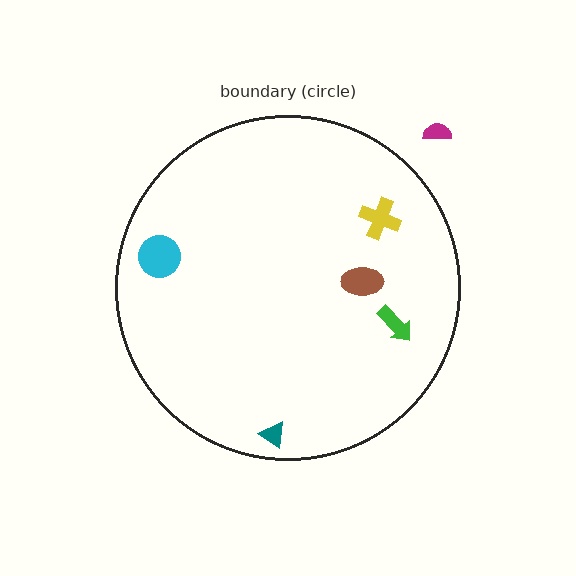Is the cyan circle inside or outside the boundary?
Inside.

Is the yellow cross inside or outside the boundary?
Inside.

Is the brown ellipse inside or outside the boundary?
Inside.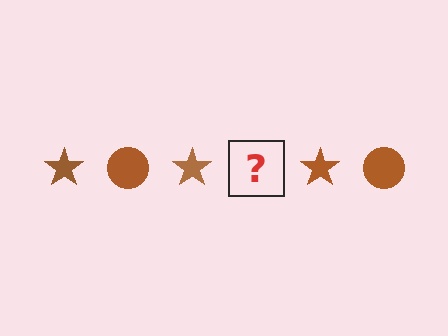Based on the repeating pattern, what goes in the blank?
The blank should be a brown circle.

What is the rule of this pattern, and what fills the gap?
The rule is that the pattern cycles through star, circle shapes in brown. The gap should be filled with a brown circle.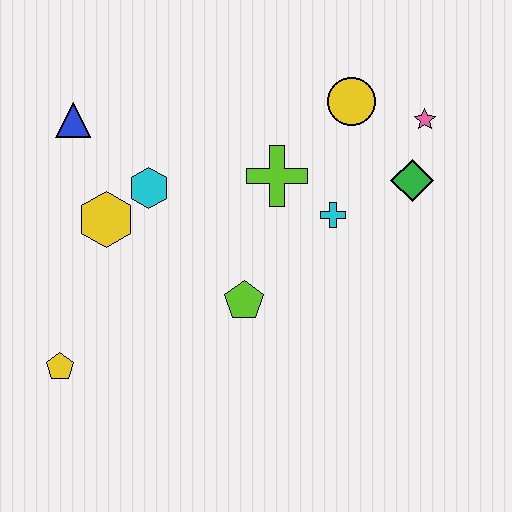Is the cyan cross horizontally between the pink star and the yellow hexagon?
Yes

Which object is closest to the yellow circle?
The pink star is closest to the yellow circle.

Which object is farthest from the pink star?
The yellow pentagon is farthest from the pink star.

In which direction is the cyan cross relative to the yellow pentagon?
The cyan cross is to the right of the yellow pentagon.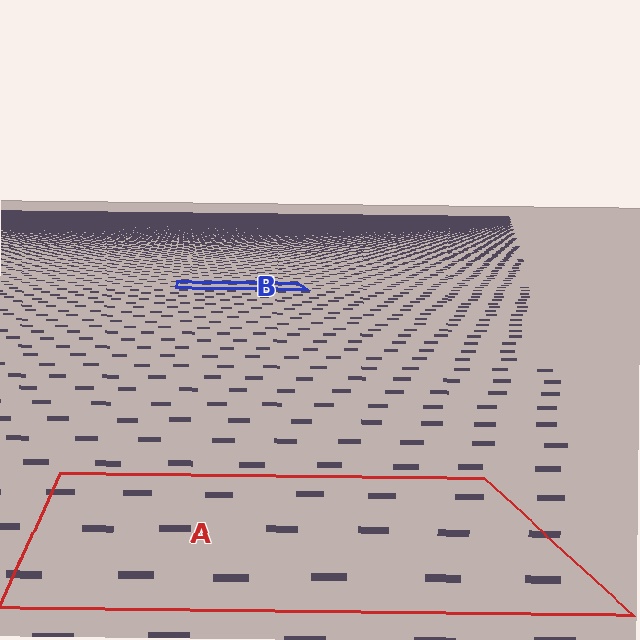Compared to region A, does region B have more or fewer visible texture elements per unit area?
Region B has more texture elements per unit area — they are packed more densely because it is farther away.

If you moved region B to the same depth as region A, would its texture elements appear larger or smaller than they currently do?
They would appear larger. At a closer depth, the same texture elements are projected at a bigger on-screen size.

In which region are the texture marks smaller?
The texture marks are smaller in region B, because it is farther away.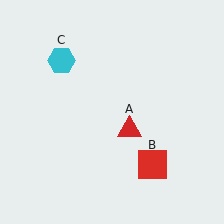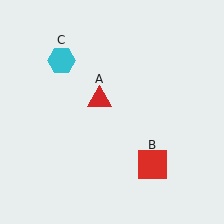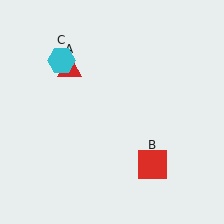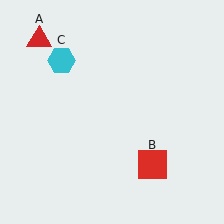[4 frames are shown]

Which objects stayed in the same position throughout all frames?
Red square (object B) and cyan hexagon (object C) remained stationary.